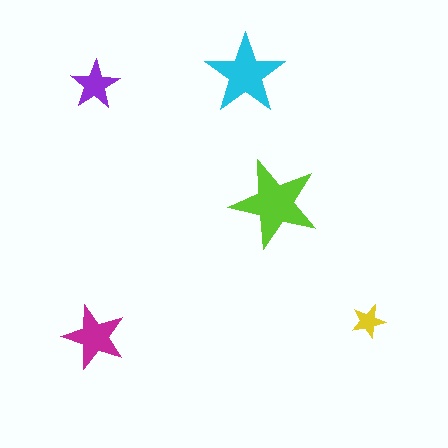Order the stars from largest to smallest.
the lime one, the cyan one, the magenta one, the purple one, the yellow one.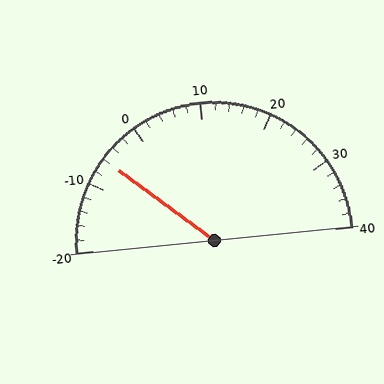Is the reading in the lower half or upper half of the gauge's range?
The reading is in the lower half of the range (-20 to 40).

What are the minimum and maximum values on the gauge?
The gauge ranges from -20 to 40.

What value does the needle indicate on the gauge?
The needle indicates approximately -6.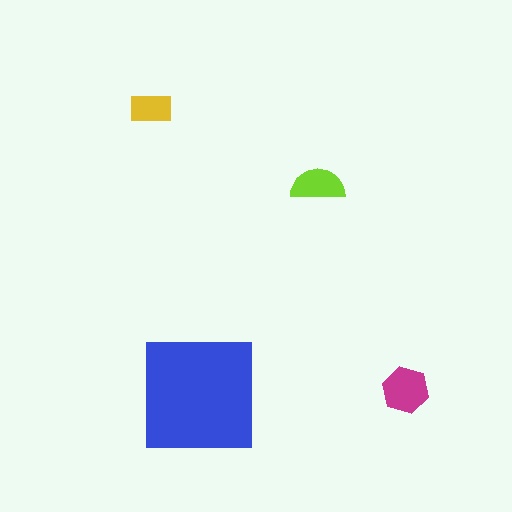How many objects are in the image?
There are 4 objects in the image.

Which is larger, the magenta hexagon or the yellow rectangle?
The magenta hexagon.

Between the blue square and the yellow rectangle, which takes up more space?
The blue square.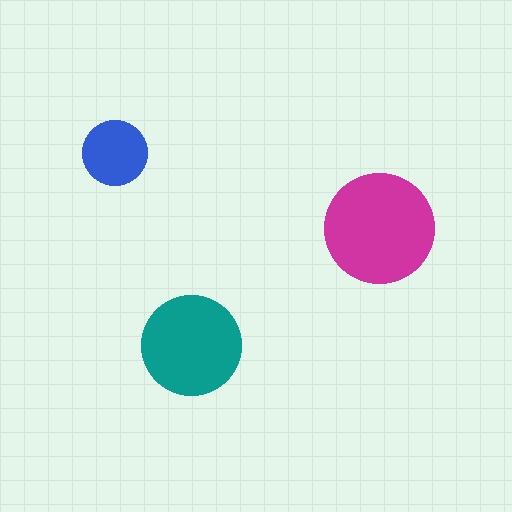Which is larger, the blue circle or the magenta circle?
The magenta one.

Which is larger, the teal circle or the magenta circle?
The magenta one.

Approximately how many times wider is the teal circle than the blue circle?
About 1.5 times wider.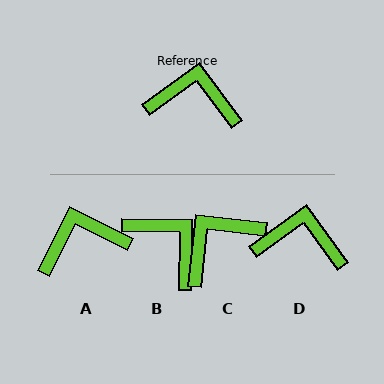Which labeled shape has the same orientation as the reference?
D.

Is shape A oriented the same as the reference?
No, it is off by about 27 degrees.